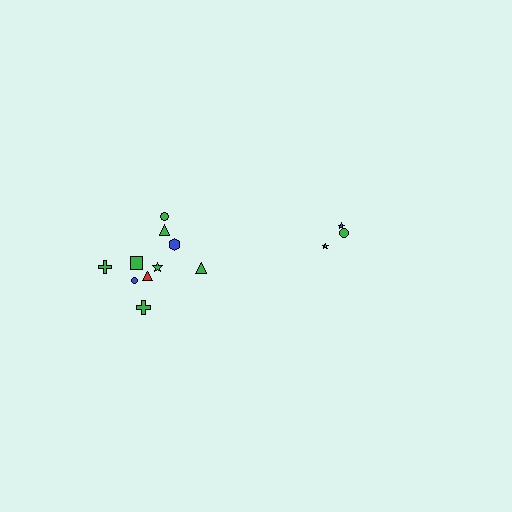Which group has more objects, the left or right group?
The left group.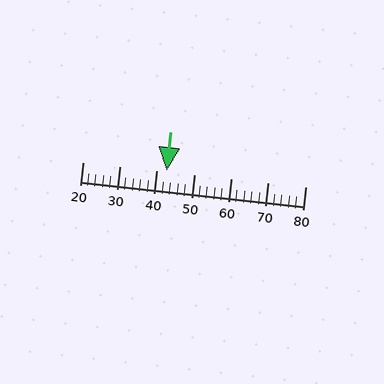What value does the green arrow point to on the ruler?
The green arrow points to approximately 43.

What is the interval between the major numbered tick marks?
The major tick marks are spaced 10 units apart.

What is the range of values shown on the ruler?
The ruler shows values from 20 to 80.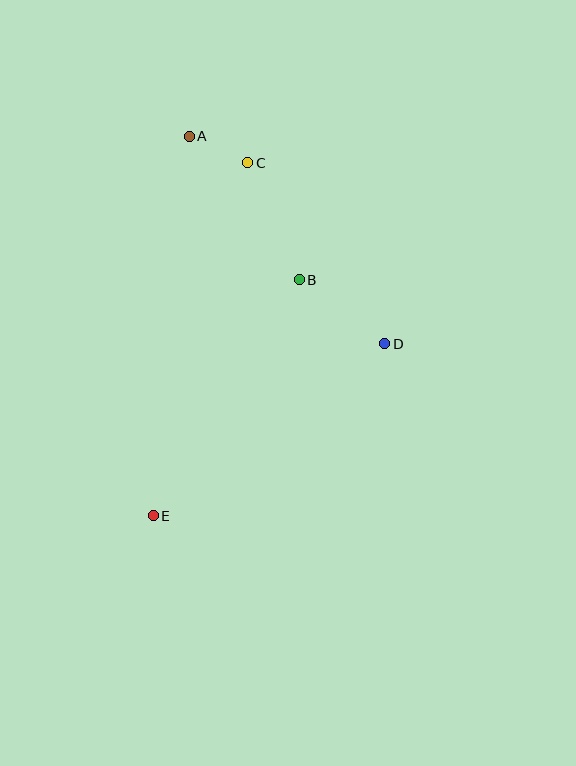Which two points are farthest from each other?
Points A and E are farthest from each other.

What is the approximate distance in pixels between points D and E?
The distance between D and E is approximately 288 pixels.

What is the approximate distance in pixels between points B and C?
The distance between B and C is approximately 128 pixels.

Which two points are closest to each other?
Points A and C are closest to each other.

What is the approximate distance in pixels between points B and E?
The distance between B and E is approximately 277 pixels.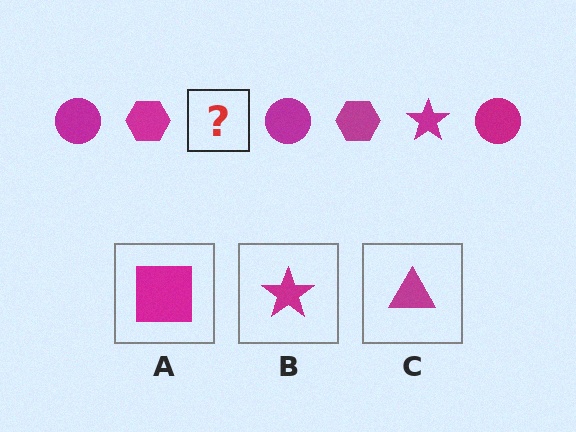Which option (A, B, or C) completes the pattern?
B.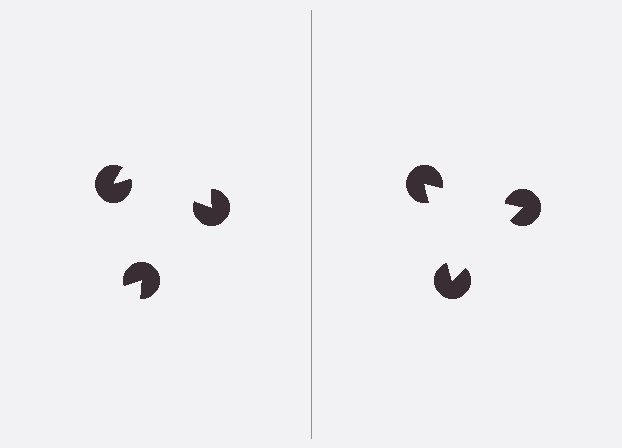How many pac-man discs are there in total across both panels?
6 — 3 on each side.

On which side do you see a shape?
An illusory triangle appears on the right side. On the left side the wedge cuts are rotated, so no coherent shape forms.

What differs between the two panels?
The pac-man discs are positioned identically on both sides; only the wedge orientations differ. On the right they align to a triangle; on the left they are misaligned.